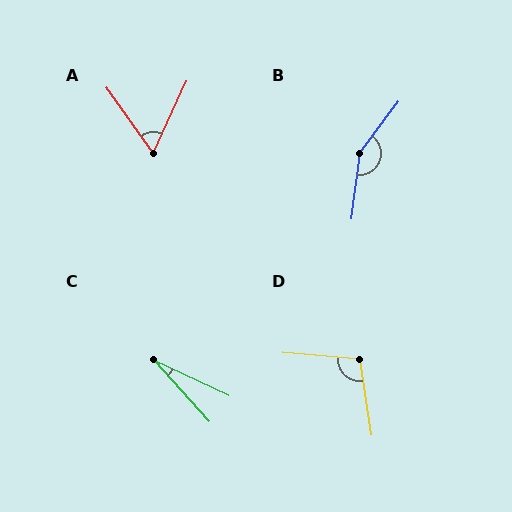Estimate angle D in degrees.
Approximately 103 degrees.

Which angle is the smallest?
C, at approximately 23 degrees.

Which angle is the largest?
B, at approximately 150 degrees.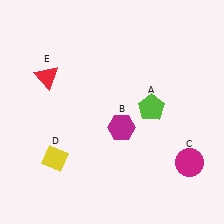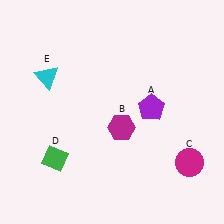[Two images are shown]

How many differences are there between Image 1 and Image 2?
There are 3 differences between the two images.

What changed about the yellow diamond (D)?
In Image 1, D is yellow. In Image 2, it changed to green.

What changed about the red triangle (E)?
In Image 1, E is red. In Image 2, it changed to cyan.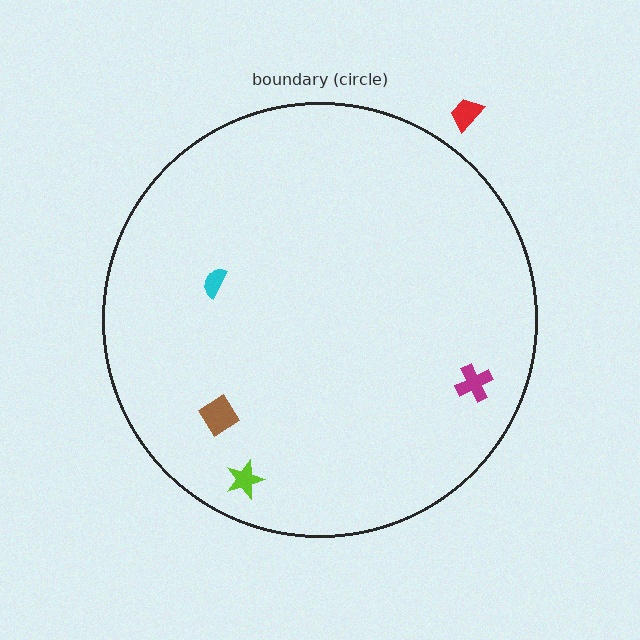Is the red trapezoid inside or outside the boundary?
Outside.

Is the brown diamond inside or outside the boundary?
Inside.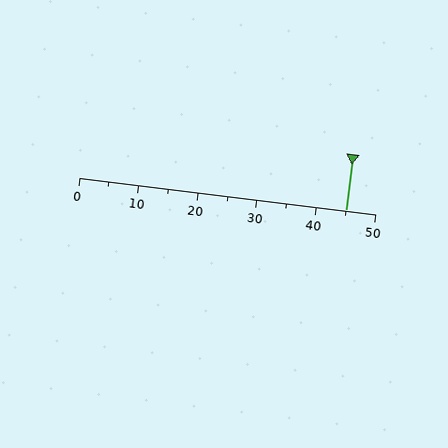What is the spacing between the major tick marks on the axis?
The major ticks are spaced 10 apart.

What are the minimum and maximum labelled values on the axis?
The axis runs from 0 to 50.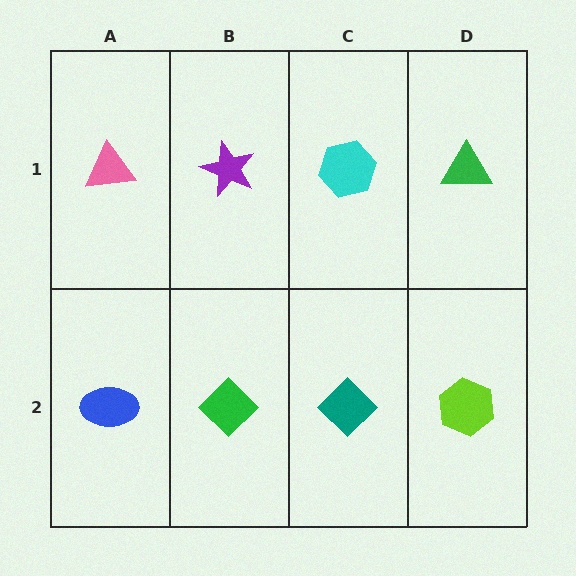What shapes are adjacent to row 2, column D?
A green triangle (row 1, column D), a teal diamond (row 2, column C).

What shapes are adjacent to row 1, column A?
A blue ellipse (row 2, column A), a purple star (row 1, column B).